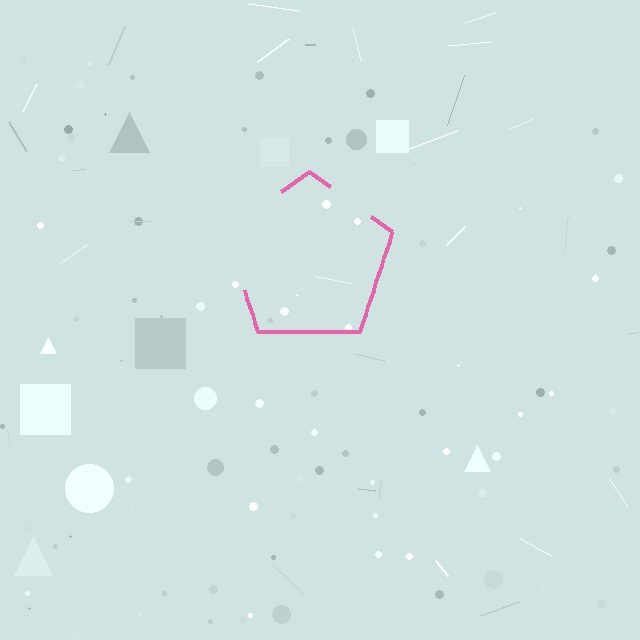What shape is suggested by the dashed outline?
The dashed outline suggests a pentagon.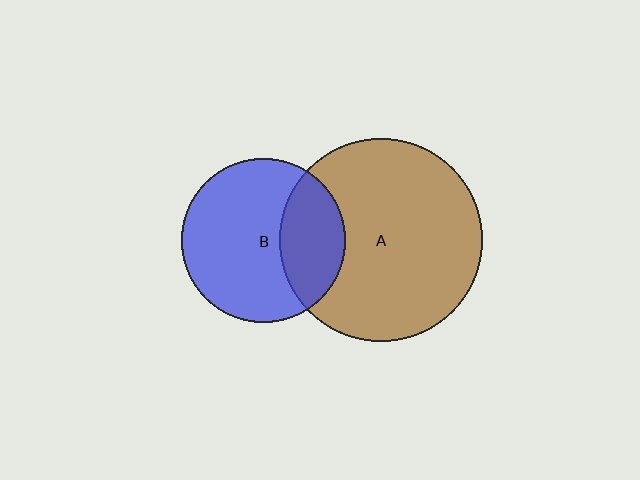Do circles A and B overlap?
Yes.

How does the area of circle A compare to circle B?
Approximately 1.6 times.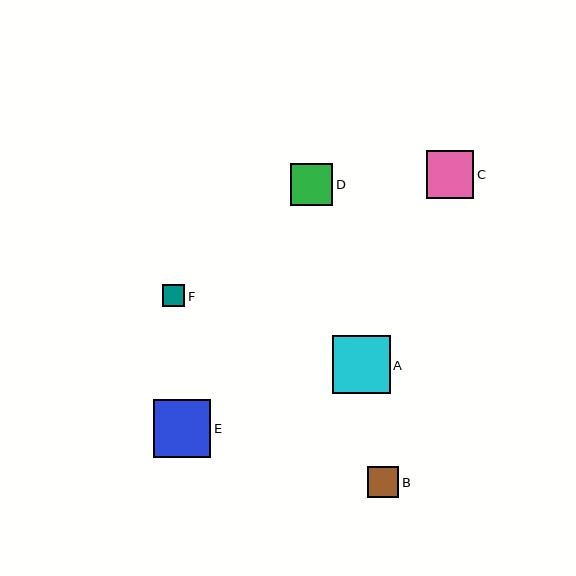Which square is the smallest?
Square F is the smallest with a size of approximately 22 pixels.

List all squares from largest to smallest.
From largest to smallest: A, E, C, D, B, F.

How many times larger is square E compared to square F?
Square E is approximately 2.6 times the size of square F.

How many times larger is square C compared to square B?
Square C is approximately 1.5 times the size of square B.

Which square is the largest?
Square A is the largest with a size of approximately 58 pixels.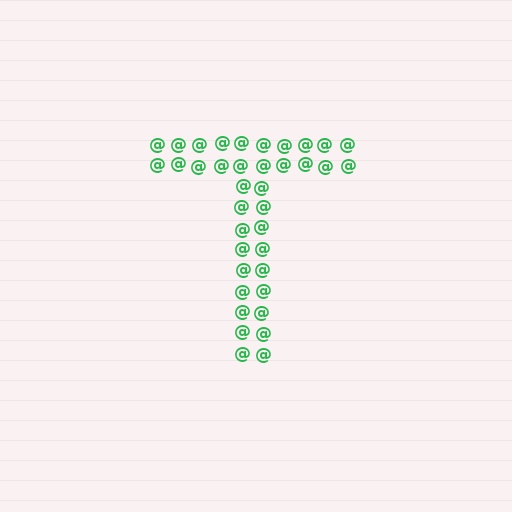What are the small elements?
The small elements are at signs.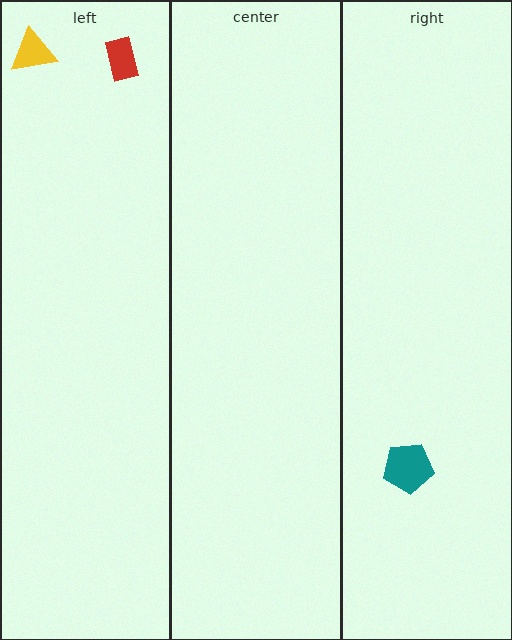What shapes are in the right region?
The teal pentagon.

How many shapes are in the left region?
2.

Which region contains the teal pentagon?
The right region.